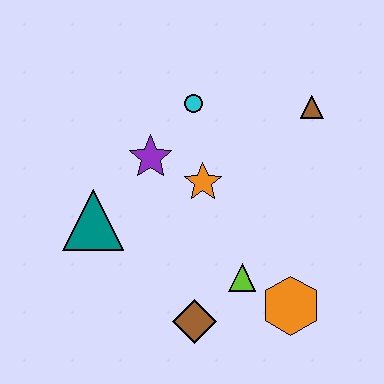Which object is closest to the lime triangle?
The orange hexagon is closest to the lime triangle.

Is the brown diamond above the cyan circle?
No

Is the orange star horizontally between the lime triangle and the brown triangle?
No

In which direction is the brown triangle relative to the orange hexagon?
The brown triangle is above the orange hexagon.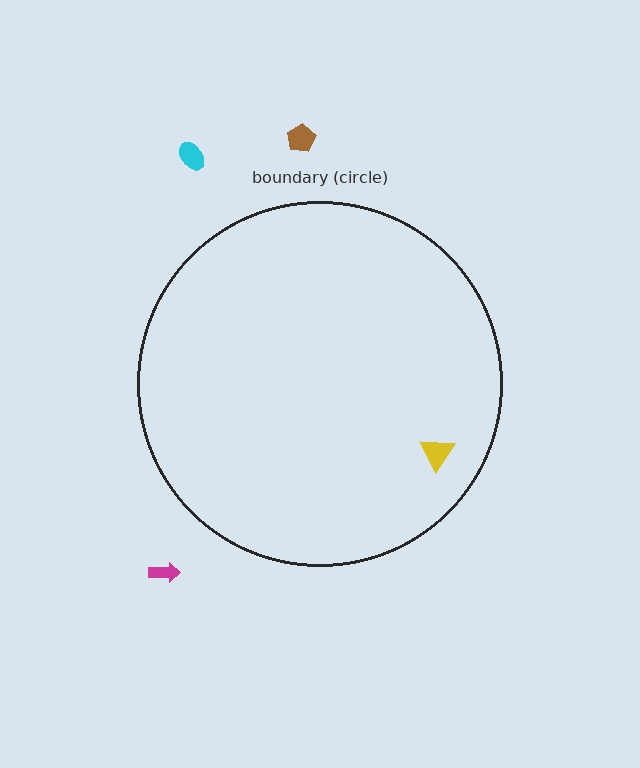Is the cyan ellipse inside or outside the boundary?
Outside.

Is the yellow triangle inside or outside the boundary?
Inside.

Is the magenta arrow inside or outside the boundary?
Outside.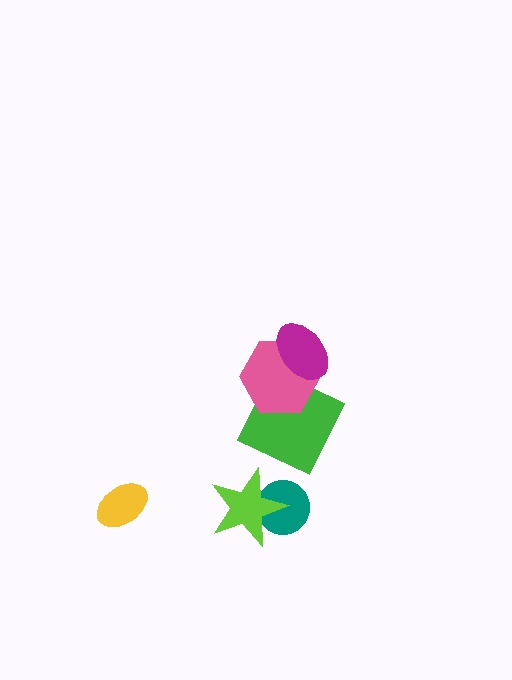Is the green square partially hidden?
Yes, it is partially covered by another shape.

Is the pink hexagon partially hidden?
Yes, it is partially covered by another shape.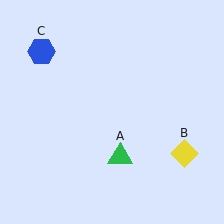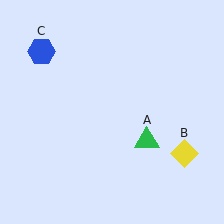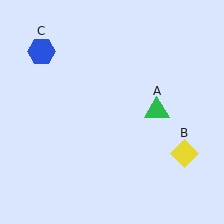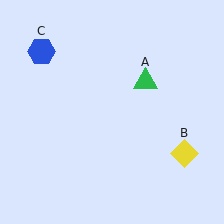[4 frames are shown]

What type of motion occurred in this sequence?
The green triangle (object A) rotated counterclockwise around the center of the scene.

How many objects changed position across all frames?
1 object changed position: green triangle (object A).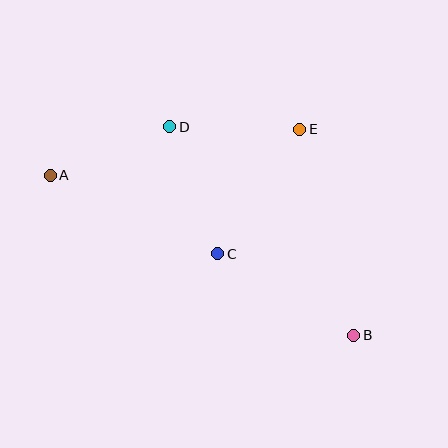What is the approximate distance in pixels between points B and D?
The distance between B and D is approximately 278 pixels.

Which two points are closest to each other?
Points A and D are closest to each other.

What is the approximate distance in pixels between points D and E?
The distance between D and E is approximately 130 pixels.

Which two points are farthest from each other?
Points A and B are farthest from each other.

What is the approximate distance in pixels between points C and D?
The distance between C and D is approximately 136 pixels.